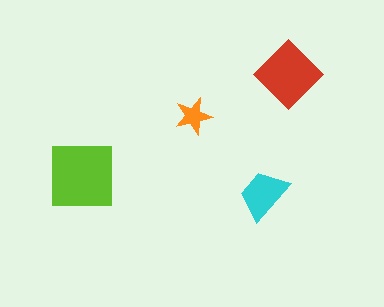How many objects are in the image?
There are 4 objects in the image.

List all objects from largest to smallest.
The lime square, the red diamond, the cyan trapezoid, the orange star.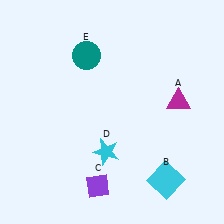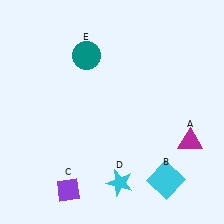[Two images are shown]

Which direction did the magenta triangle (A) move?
The magenta triangle (A) moved down.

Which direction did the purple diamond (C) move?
The purple diamond (C) moved left.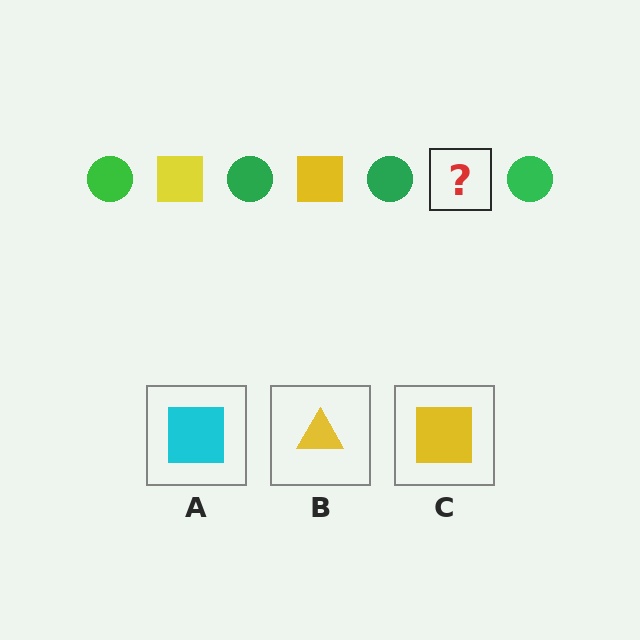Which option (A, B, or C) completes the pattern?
C.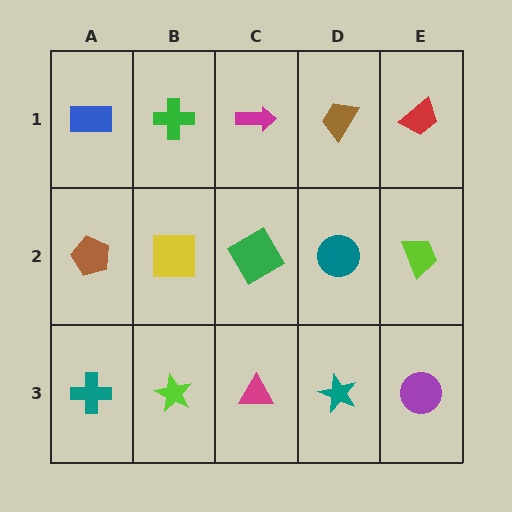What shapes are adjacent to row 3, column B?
A yellow square (row 2, column B), a teal cross (row 3, column A), a magenta triangle (row 3, column C).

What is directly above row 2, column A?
A blue rectangle.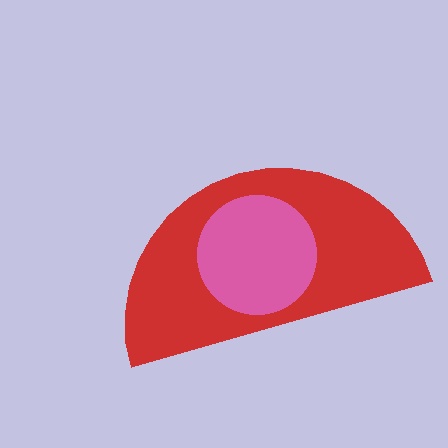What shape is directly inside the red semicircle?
The pink circle.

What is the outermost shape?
The red semicircle.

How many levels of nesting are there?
2.